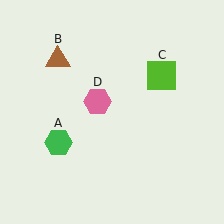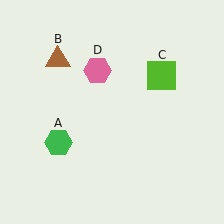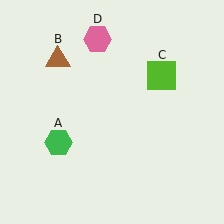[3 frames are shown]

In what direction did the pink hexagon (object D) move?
The pink hexagon (object D) moved up.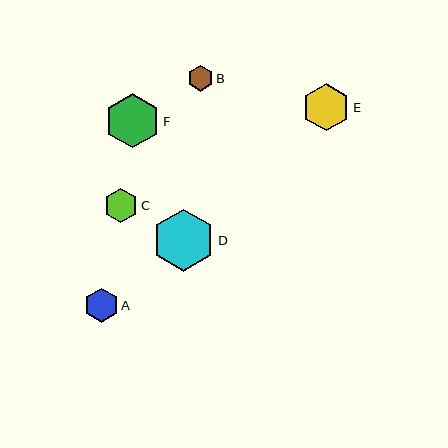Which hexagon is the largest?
Hexagon D is the largest with a size of approximately 62 pixels.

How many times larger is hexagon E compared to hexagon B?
Hexagon E is approximately 1.8 times the size of hexagon B.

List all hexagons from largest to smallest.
From largest to smallest: D, F, E, C, A, B.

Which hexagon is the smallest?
Hexagon B is the smallest with a size of approximately 26 pixels.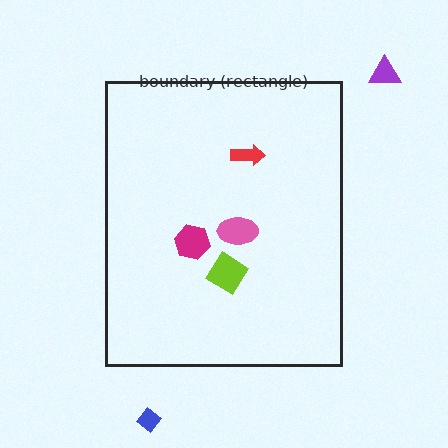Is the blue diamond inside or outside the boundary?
Outside.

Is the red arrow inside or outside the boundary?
Inside.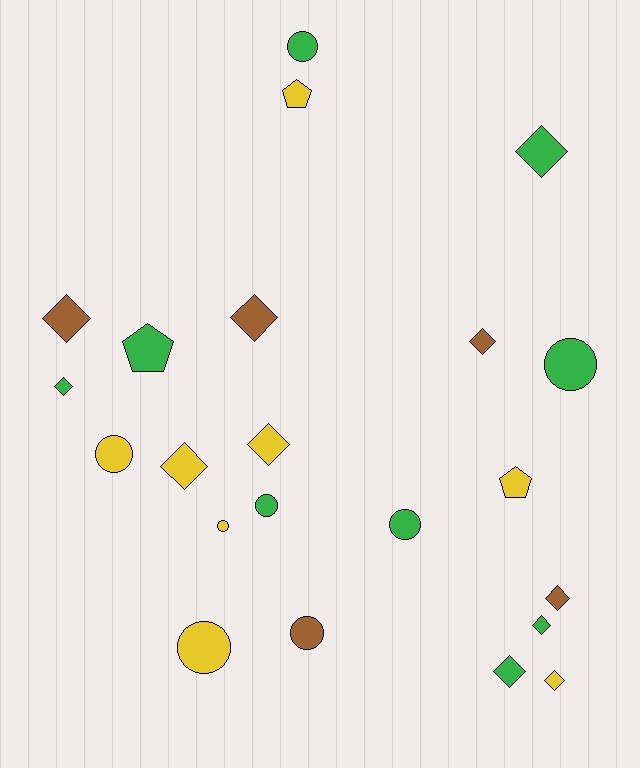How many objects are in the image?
There are 22 objects.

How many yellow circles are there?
There are 3 yellow circles.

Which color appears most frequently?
Green, with 9 objects.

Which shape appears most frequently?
Diamond, with 11 objects.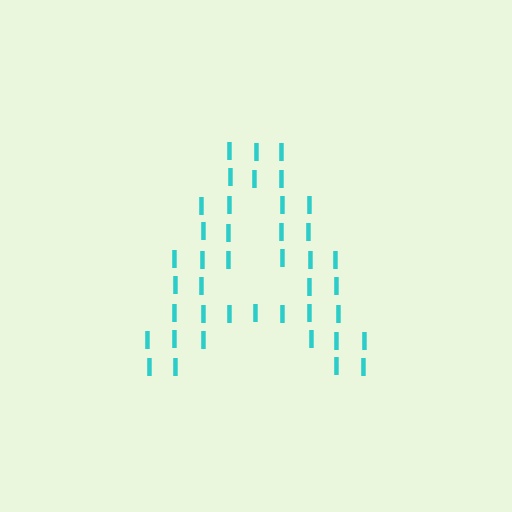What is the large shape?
The large shape is the letter A.